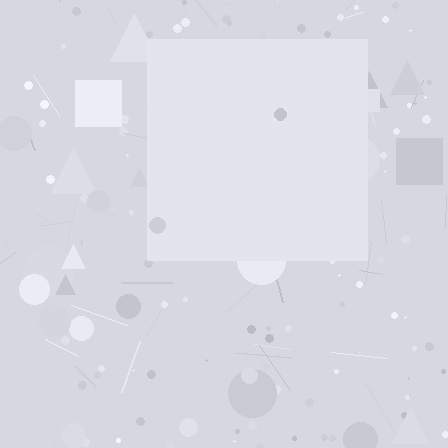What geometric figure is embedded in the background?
A square is embedded in the background.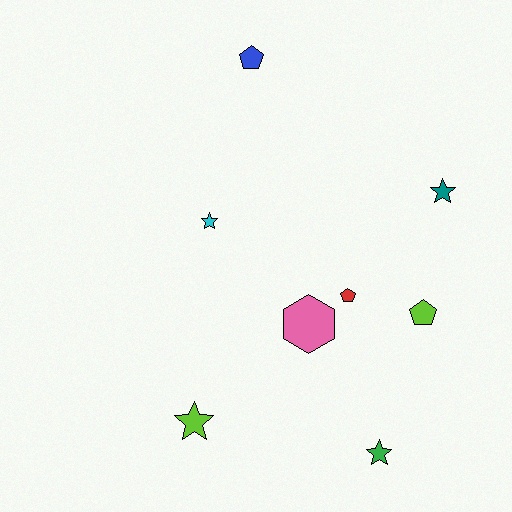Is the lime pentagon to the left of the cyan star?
No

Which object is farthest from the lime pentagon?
The blue pentagon is farthest from the lime pentagon.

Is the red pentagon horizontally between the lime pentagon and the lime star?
Yes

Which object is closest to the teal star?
The lime pentagon is closest to the teal star.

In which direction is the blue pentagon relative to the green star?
The blue pentagon is above the green star.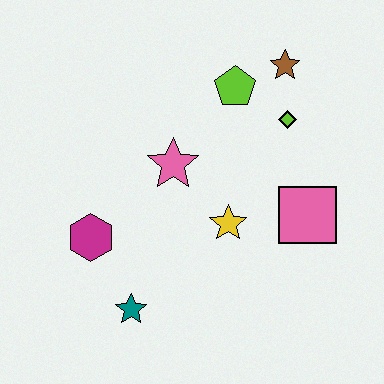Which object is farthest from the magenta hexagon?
The brown star is farthest from the magenta hexagon.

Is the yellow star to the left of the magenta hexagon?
No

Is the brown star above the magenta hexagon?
Yes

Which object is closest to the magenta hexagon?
The teal star is closest to the magenta hexagon.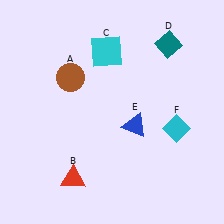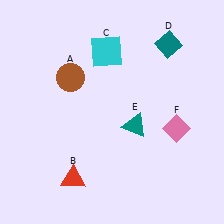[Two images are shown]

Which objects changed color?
E changed from blue to teal. F changed from cyan to pink.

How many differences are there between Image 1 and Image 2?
There are 2 differences between the two images.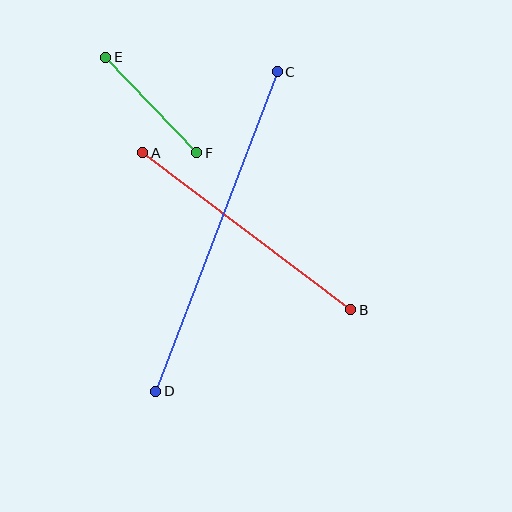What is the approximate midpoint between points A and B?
The midpoint is at approximately (247, 231) pixels.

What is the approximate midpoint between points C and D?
The midpoint is at approximately (217, 232) pixels.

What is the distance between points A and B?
The distance is approximately 260 pixels.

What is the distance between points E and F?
The distance is approximately 132 pixels.